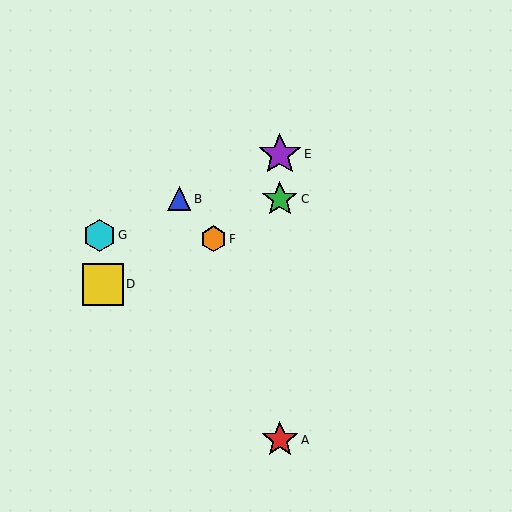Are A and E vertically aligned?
Yes, both are at x≈280.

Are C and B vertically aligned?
No, C is at x≈280 and B is at x≈179.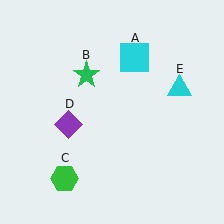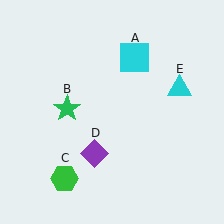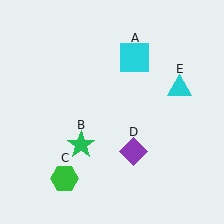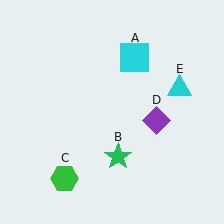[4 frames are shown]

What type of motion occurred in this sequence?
The green star (object B), purple diamond (object D) rotated counterclockwise around the center of the scene.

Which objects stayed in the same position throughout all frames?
Cyan square (object A) and green hexagon (object C) and cyan triangle (object E) remained stationary.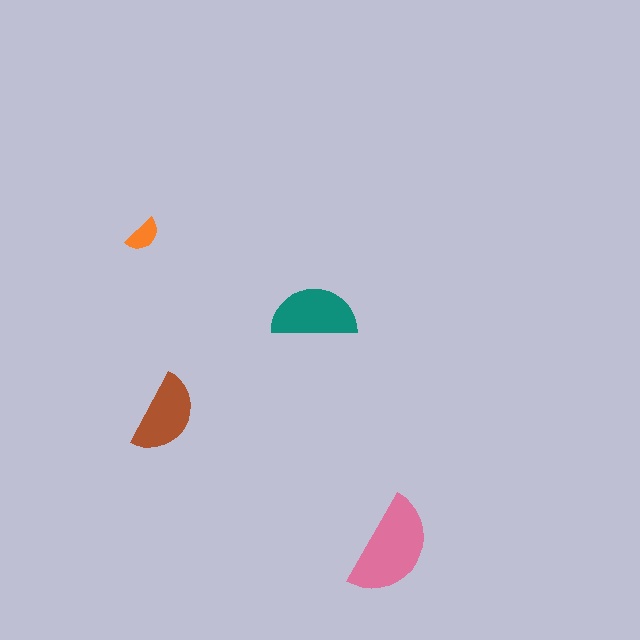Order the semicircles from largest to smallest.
the pink one, the teal one, the brown one, the orange one.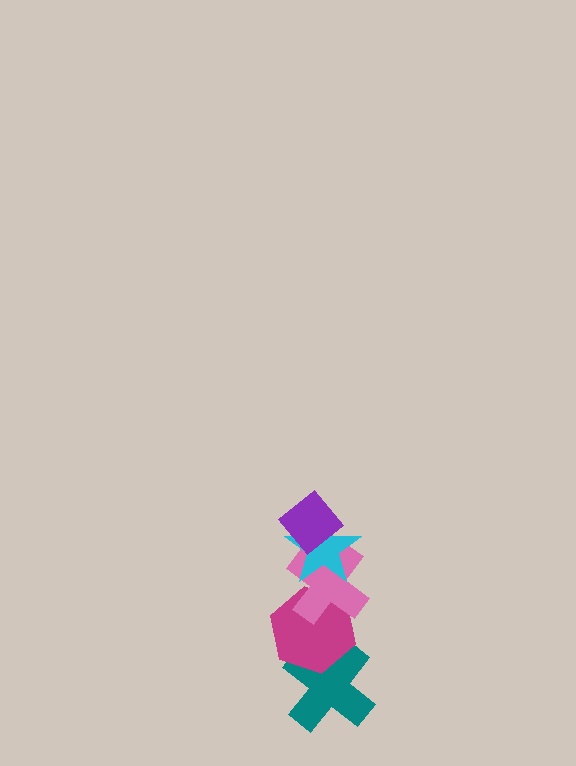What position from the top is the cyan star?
The cyan star is 2nd from the top.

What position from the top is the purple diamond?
The purple diamond is 1st from the top.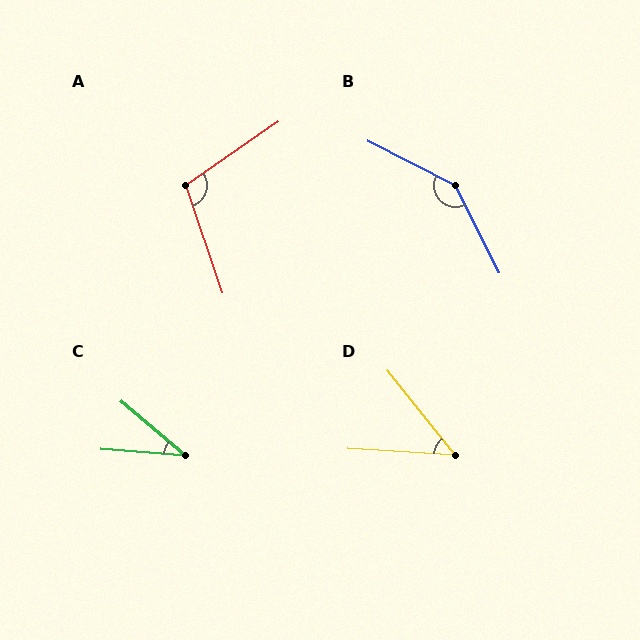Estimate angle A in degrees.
Approximately 106 degrees.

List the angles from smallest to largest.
C (35°), D (48°), A (106°), B (143°).